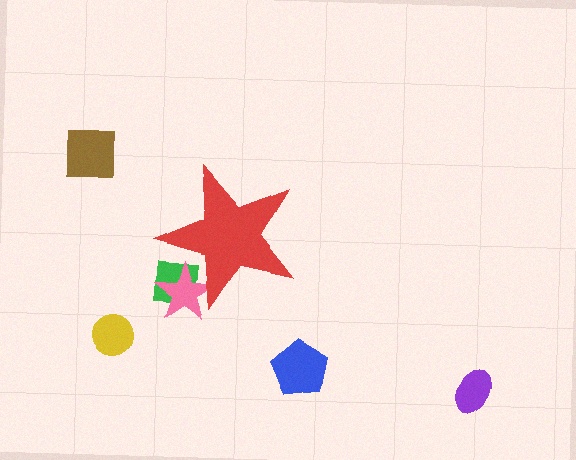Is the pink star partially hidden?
Yes, the pink star is partially hidden behind the red star.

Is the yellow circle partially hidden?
No, the yellow circle is fully visible.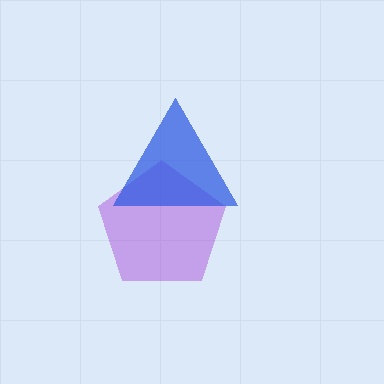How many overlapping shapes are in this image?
There are 2 overlapping shapes in the image.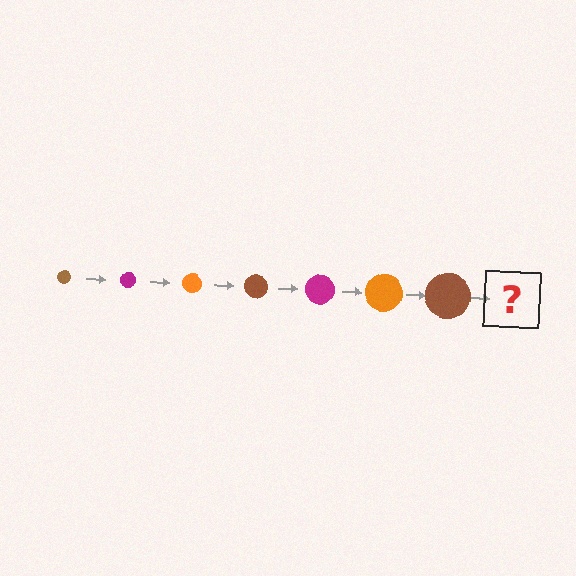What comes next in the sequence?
The next element should be a magenta circle, larger than the previous one.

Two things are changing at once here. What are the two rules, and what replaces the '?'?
The two rules are that the circle grows larger each step and the color cycles through brown, magenta, and orange. The '?' should be a magenta circle, larger than the previous one.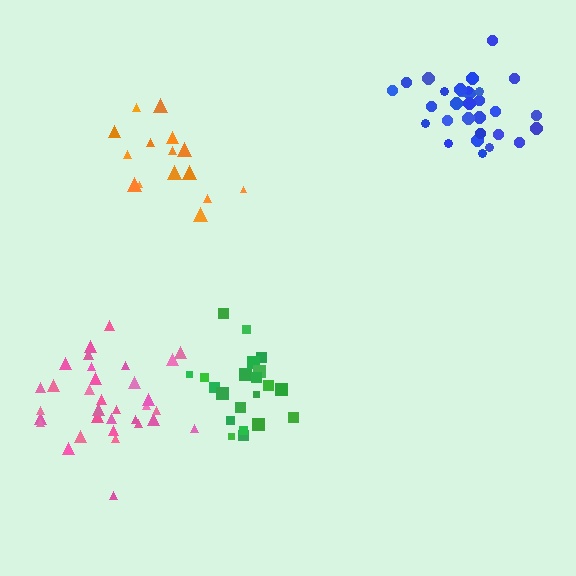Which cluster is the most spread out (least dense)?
Orange.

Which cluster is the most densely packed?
Green.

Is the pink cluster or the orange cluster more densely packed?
Pink.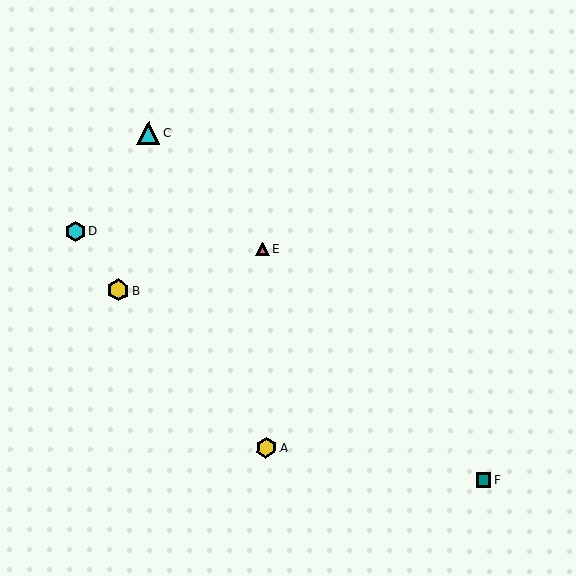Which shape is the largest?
The cyan triangle (labeled C) is the largest.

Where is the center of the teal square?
The center of the teal square is at (484, 480).